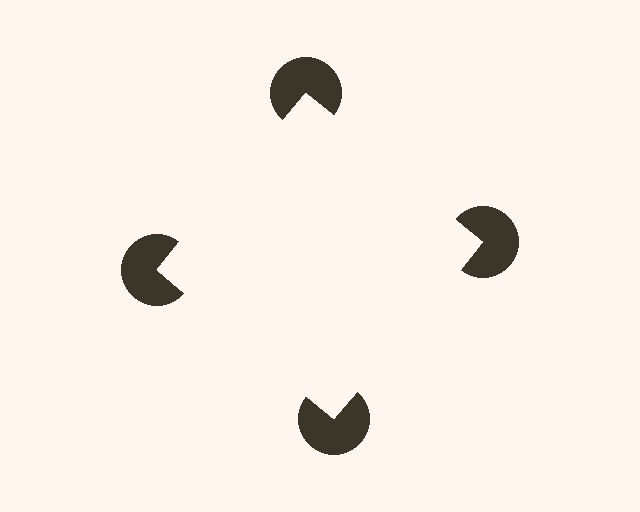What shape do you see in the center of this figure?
An illusory square — its edges are inferred from the aligned wedge cuts in the pac-man discs, not physically drawn.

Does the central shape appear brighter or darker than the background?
It typically appears slightly brighter than the background, even though no actual brightness change is drawn.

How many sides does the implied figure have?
4 sides.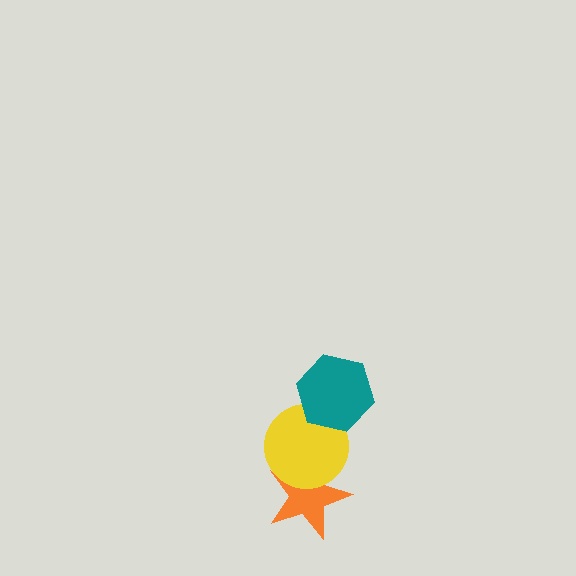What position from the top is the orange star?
The orange star is 3rd from the top.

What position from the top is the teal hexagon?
The teal hexagon is 1st from the top.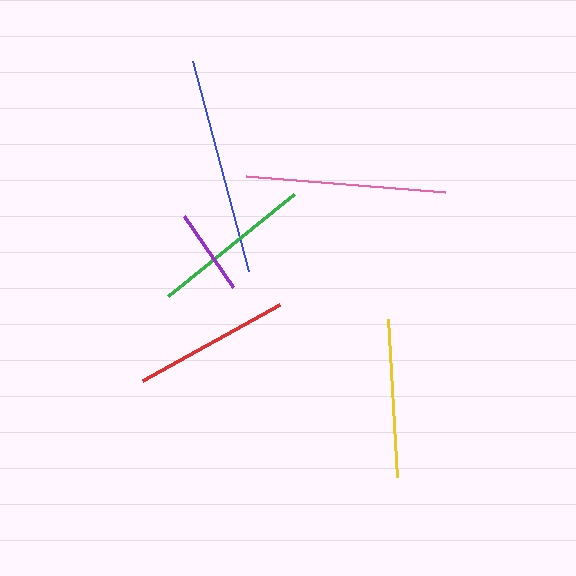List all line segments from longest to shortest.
From longest to shortest: blue, pink, green, yellow, red, purple.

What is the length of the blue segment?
The blue segment is approximately 218 pixels long.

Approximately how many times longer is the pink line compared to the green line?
The pink line is approximately 1.2 times the length of the green line.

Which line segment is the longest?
The blue line is the longest at approximately 218 pixels.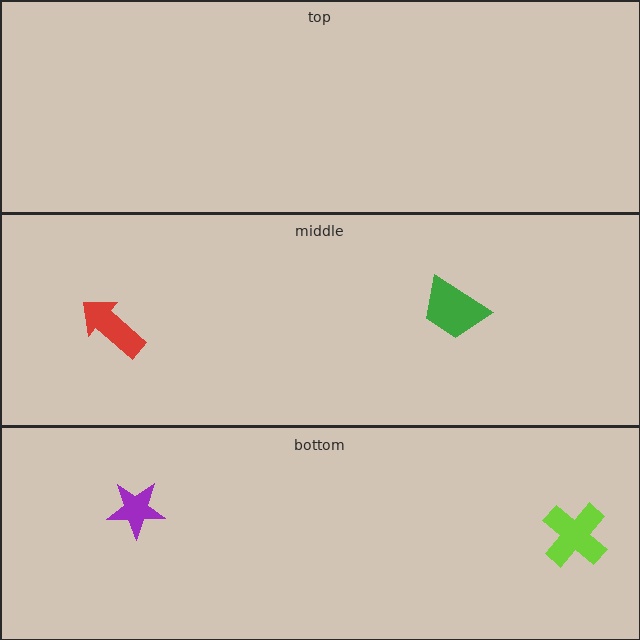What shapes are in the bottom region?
The purple star, the lime cross.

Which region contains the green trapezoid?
The middle region.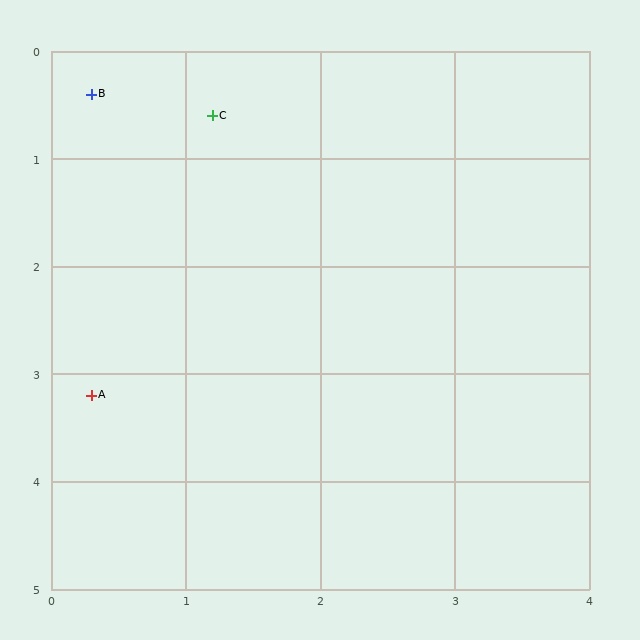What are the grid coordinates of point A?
Point A is at approximately (0.3, 3.2).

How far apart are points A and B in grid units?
Points A and B are about 2.8 grid units apart.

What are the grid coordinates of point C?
Point C is at approximately (1.2, 0.6).